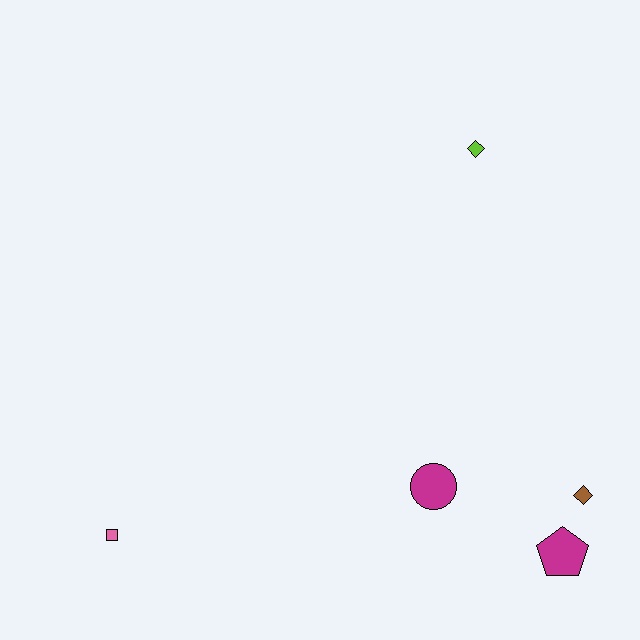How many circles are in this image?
There is 1 circle.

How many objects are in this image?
There are 5 objects.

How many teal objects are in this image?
There are no teal objects.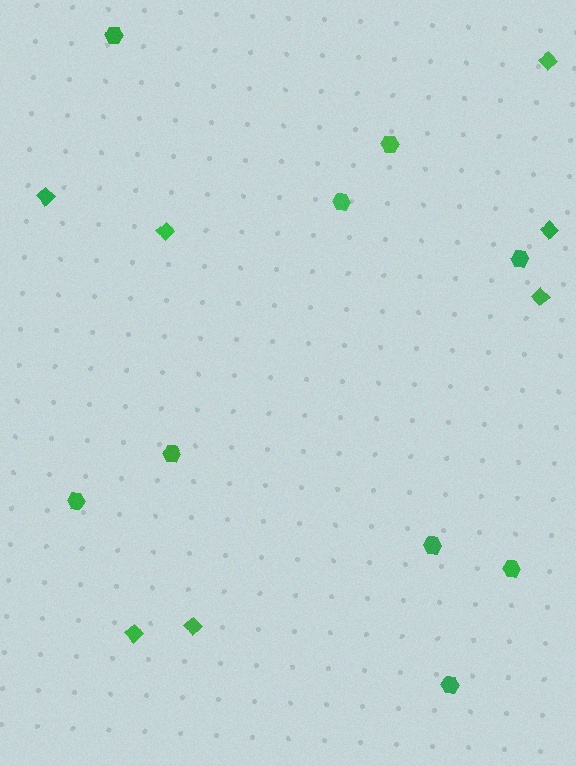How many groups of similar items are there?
There are 2 groups: one group of hexagons (9) and one group of diamonds (7).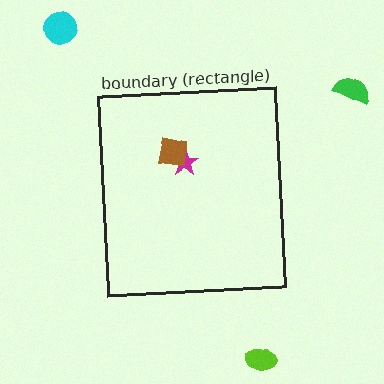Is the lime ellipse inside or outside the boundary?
Outside.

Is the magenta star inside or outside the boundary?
Inside.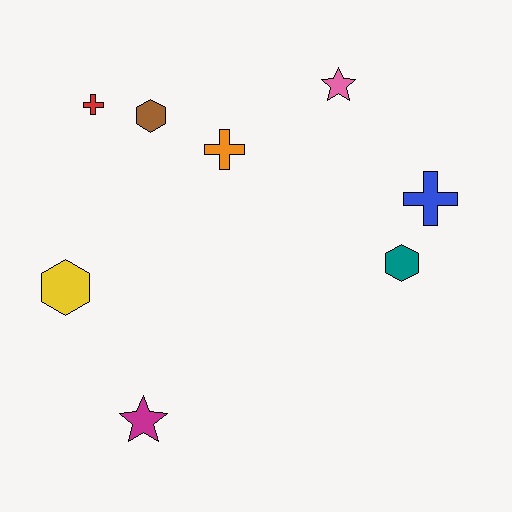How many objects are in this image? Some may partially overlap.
There are 8 objects.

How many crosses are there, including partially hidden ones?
There are 3 crosses.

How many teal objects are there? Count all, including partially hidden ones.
There is 1 teal object.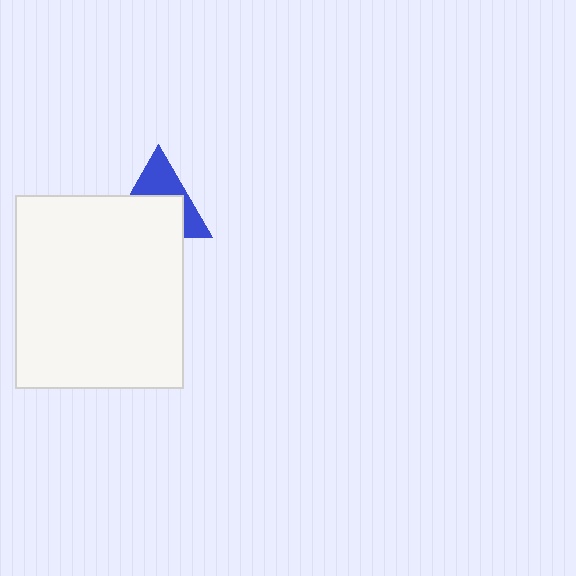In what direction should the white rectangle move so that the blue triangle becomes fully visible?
The white rectangle should move down. That is the shortest direction to clear the overlap and leave the blue triangle fully visible.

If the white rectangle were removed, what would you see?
You would see the complete blue triangle.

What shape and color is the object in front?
The object in front is a white rectangle.